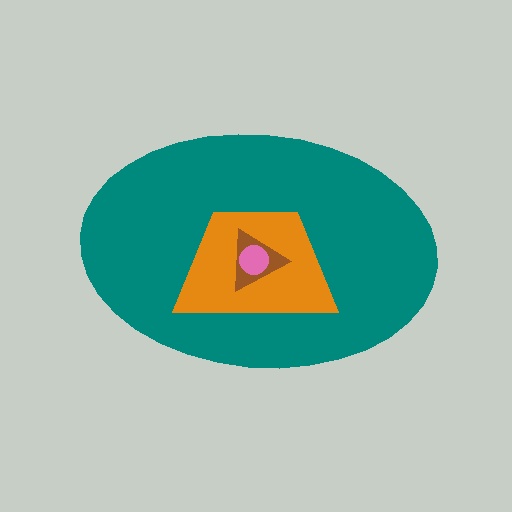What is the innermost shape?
The pink circle.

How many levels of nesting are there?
4.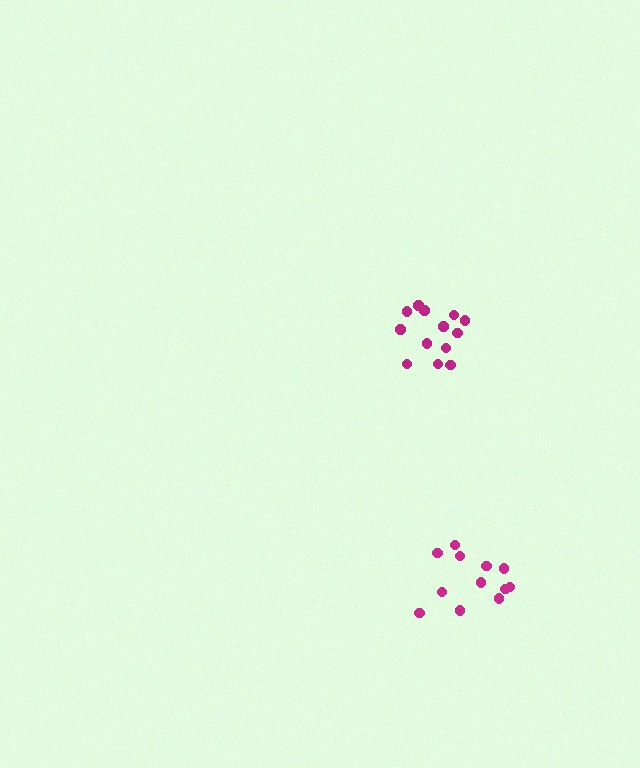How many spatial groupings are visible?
There are 2 spatial groupings.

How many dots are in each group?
Group 1: 12 dots, Group 2: 13 dots (25 total).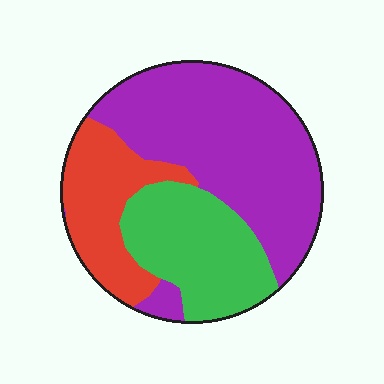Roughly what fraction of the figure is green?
Green covers about 25% of the figure.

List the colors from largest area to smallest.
From largest to smallest: purple, green, red.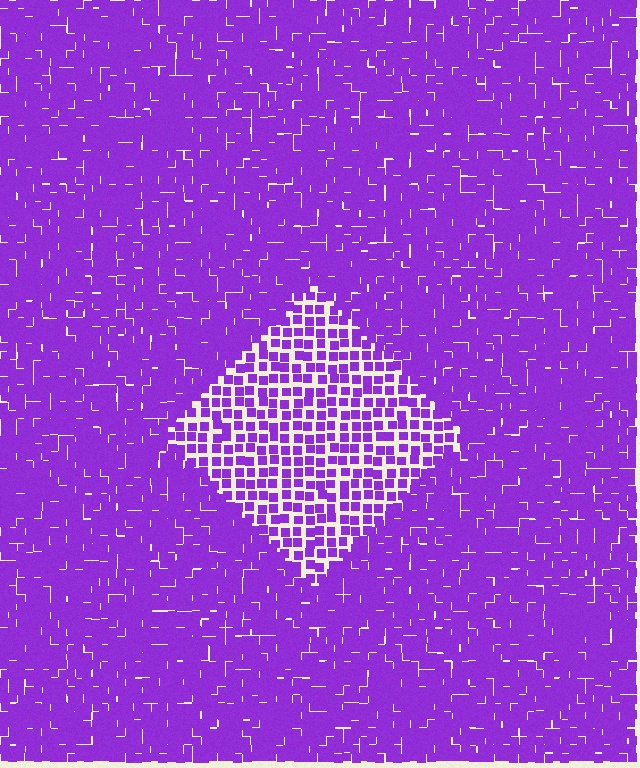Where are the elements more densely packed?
The elements are more densely packed outside the diamond boundary.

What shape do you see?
I see a diamond.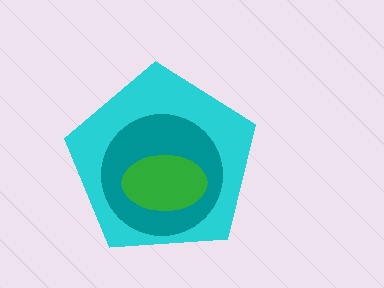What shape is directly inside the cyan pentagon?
The teal circle.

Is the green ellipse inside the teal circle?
Yes.